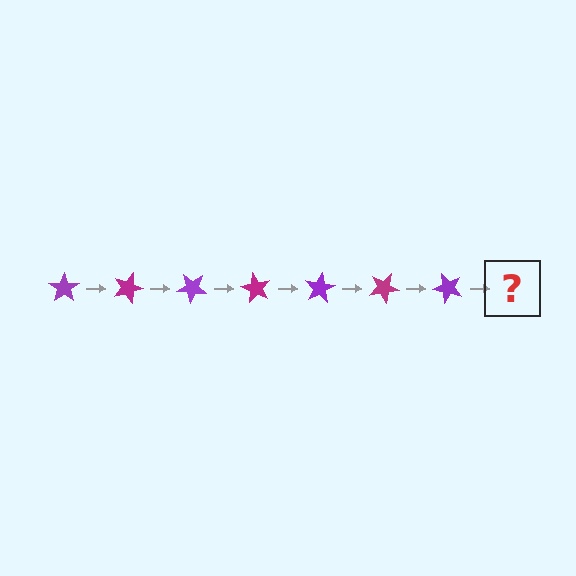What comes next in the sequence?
The next element should be a magenta star, rotated 140 degrees from the start.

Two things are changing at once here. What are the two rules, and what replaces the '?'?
The two rules are that it rotates 20 degrees each step and the color cycles through purple and magenta. The '?' should be a magenta star, rotated 140 degrees from the start.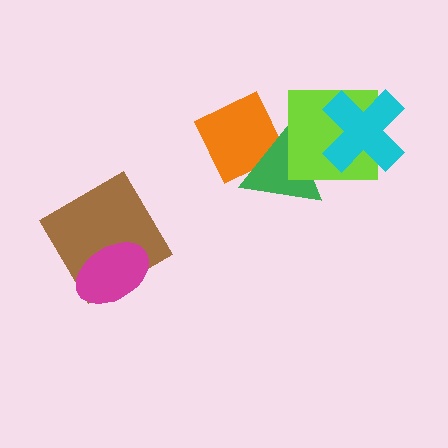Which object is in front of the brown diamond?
The magenta ellipse is in front of the brown diamond.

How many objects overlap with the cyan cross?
1 object overlaps with the cyan cross.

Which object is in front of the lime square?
The cyan cross is in front of the lime square.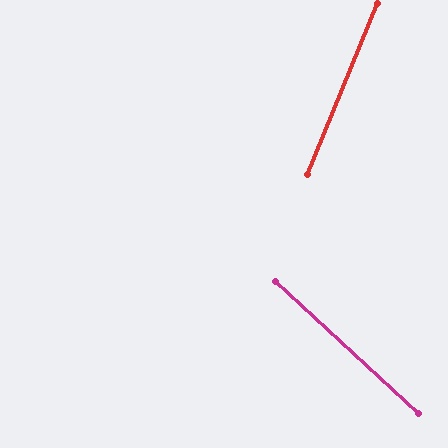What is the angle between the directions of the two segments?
Approximately 69 degrees.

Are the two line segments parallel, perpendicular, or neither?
Neither parallel nor perpendicular — they differ by about 69°.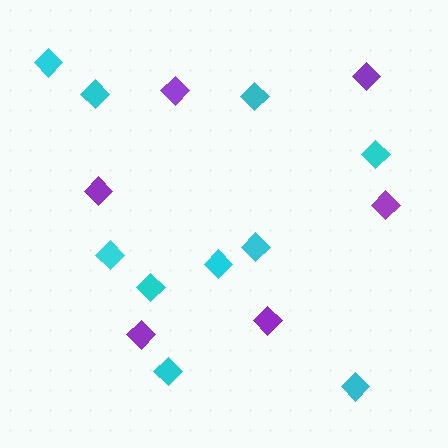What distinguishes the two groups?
There are 2 groups: one group of purple diamonds (6) and one group of cyan diamonds (10).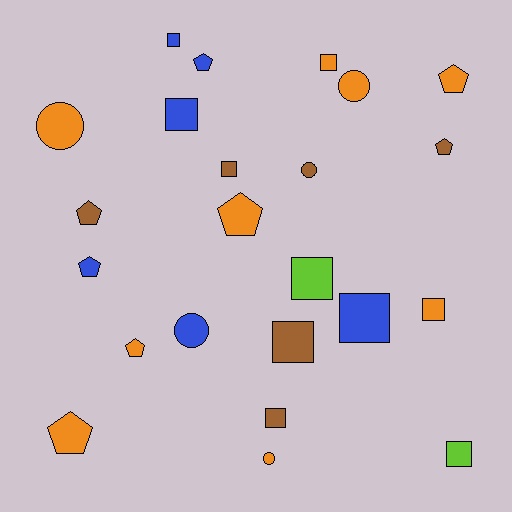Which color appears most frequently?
Orange, with 9 objects.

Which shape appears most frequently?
Square, with 10 objects.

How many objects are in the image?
There are 23 objects.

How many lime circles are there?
There are no lime circles.